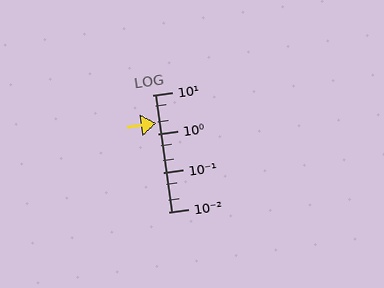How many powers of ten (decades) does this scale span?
The scale spans 3 decades, from 0.01 to 10.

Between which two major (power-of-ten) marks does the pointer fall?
The pointer is between 1 and 10.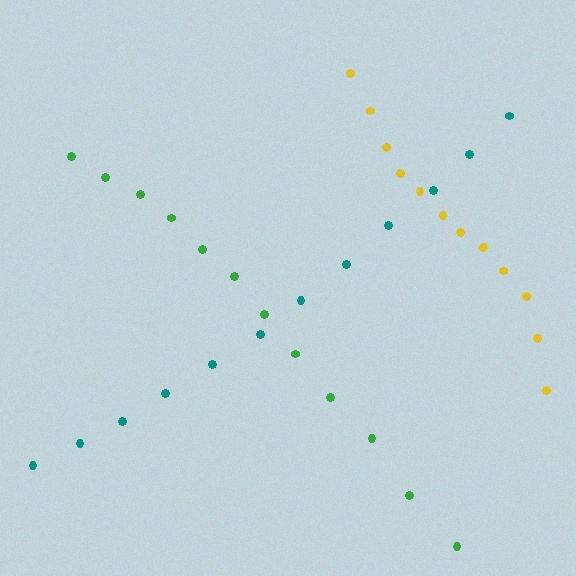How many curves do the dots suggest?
There are 3 distinct paths.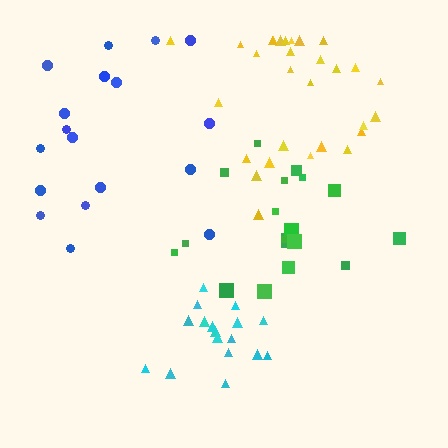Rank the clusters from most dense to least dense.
cyan, yellow, green, blue.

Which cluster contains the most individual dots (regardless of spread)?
Yellow (29).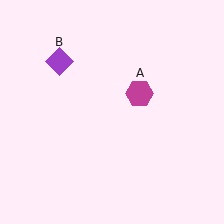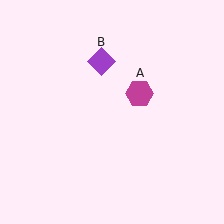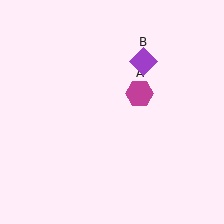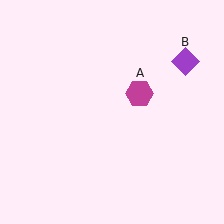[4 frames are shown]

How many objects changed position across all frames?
1 object changed position: purple diamond (object B).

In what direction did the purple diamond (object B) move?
The purple diamond (object B) moved right.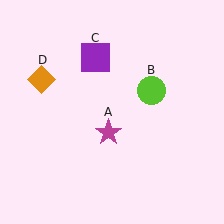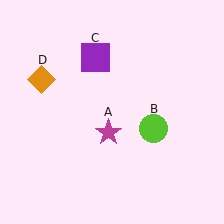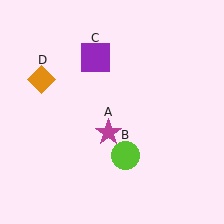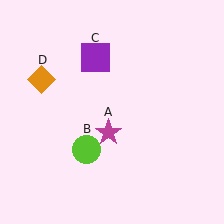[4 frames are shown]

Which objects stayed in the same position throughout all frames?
Magenta star (object A) and purple square (object C) and orange diamond (object D) remained stationary.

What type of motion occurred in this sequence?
The lime circle (object B) rotated clockwise around the center of the scene.